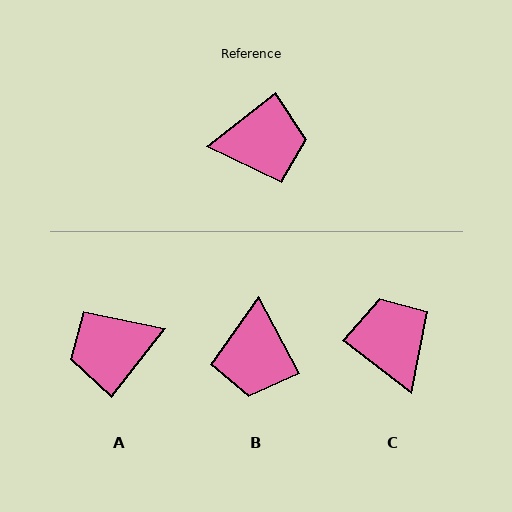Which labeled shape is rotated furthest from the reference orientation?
A, about 166 degrees away.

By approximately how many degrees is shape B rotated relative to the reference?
Approximately 99 degrees clockwise.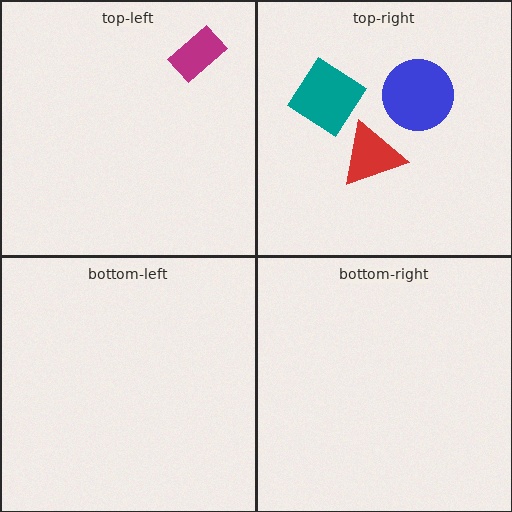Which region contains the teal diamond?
The top-right region.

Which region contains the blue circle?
The top-right region.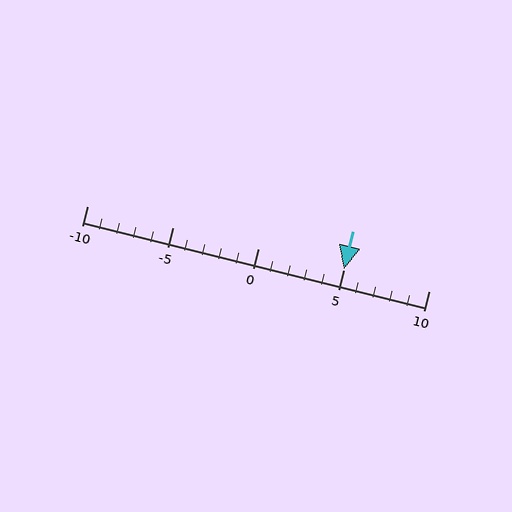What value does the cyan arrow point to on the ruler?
The cyan arrow points to approximately 5.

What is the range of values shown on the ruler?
The ruler shows values from -10 to 10.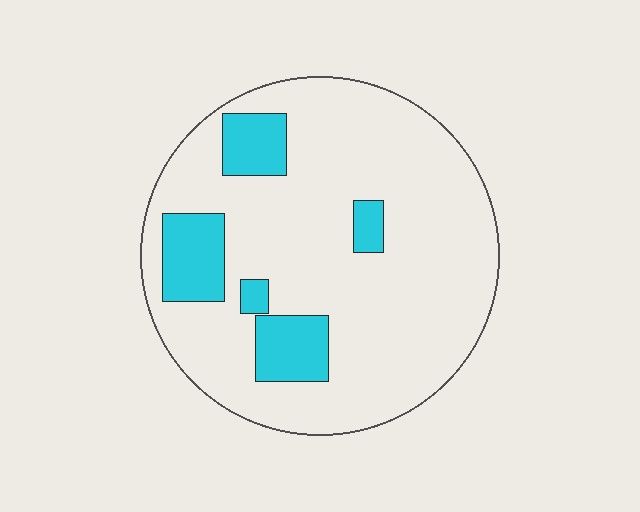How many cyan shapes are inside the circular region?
5.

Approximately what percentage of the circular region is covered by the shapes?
Approximately 15%.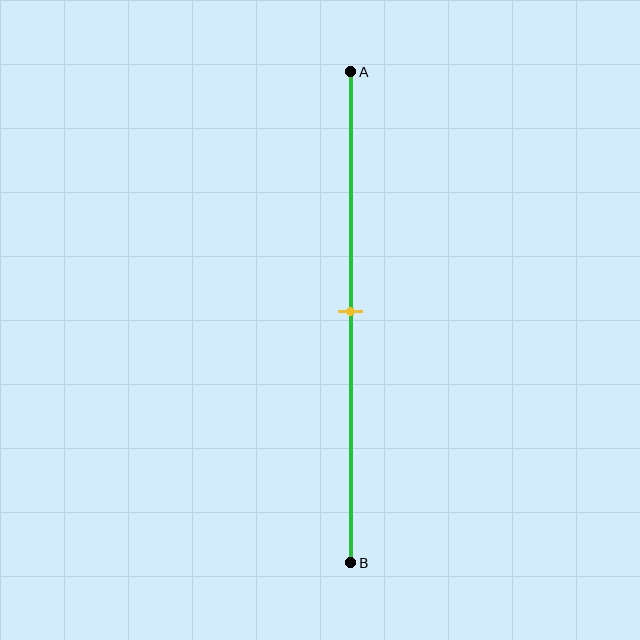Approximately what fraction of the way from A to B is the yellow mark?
The yellow mark is approximately 50% of the way from A to B.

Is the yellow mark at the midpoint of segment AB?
Yes, the mark is approximately at the midpoint.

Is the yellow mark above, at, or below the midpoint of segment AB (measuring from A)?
The yellow mark is approximately at the midpoint of segment AB.